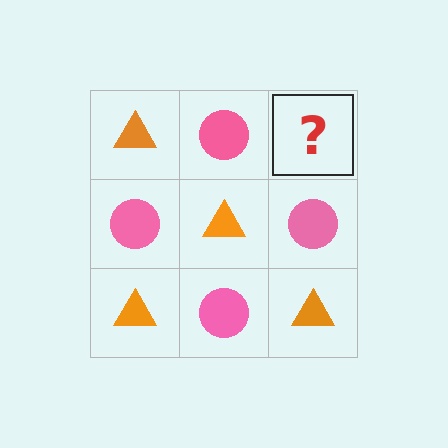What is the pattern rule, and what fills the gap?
The rule is that it alternates orange triangle and pink circle in a checkerboard pattern. The gap should be filled with an orange triangle.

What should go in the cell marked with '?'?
The missing cell should contain an orange triangle.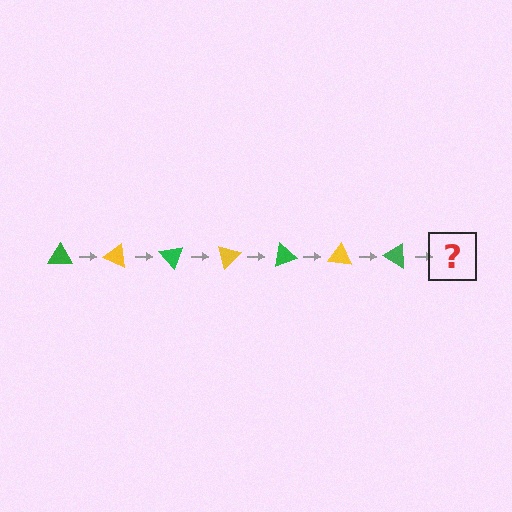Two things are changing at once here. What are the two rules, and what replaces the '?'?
The two rules are that it rotates 25 degrees each step and the color cycles through green and yellow. The '?' should be a yellow triangle, rotated 175 degrees from the start.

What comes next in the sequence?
The next element should be a yellow triangle, rotated 175 degrees from the start.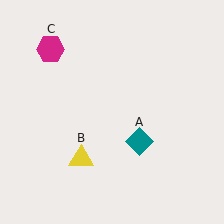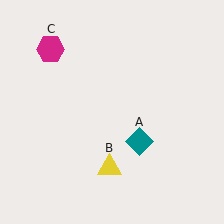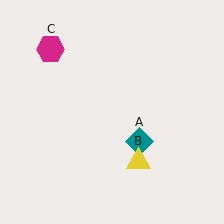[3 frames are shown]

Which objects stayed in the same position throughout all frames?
Teal diamond (object A) and magenta hexagon (object C) remained stationary.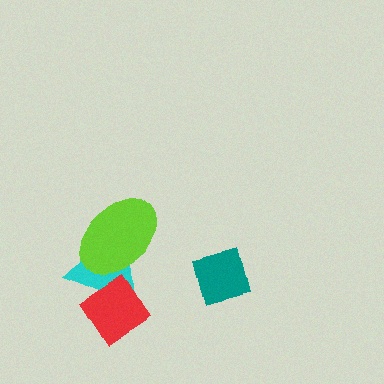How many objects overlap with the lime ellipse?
1 object overlaps with the lime ellipse.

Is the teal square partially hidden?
No, no other shape covers it.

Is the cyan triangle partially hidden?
Yes, it is partially covered by another shape.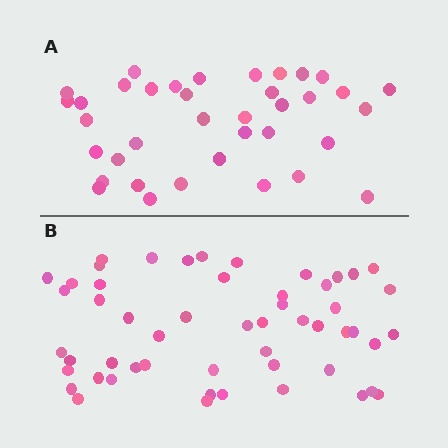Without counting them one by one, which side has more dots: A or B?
Region B (the bottom region) has more dots.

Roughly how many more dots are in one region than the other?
Region B has approximately 15 more dots than region A.